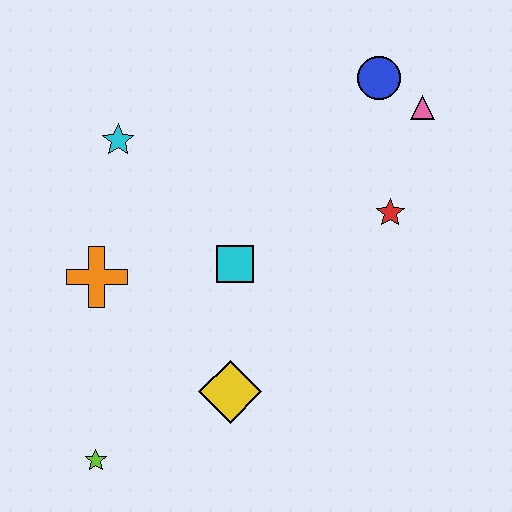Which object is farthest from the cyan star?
The lime star is farthest from the cyan star.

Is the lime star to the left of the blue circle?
Yes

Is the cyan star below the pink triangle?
Yes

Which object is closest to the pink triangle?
The blue circle is closest to the pink triangle.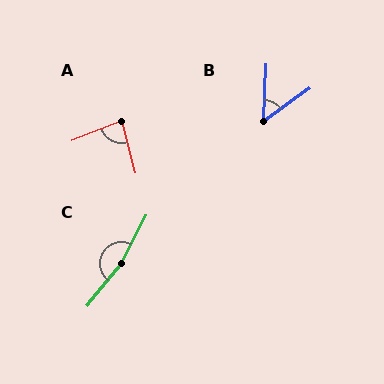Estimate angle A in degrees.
Approximately 84 degrees.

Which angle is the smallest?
B, at approximately 52 degrees.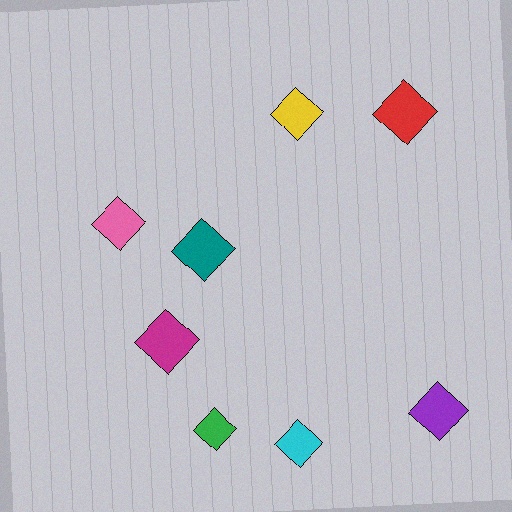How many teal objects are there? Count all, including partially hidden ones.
There is 1 teal object.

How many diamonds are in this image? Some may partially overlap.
There are 8 diamonds.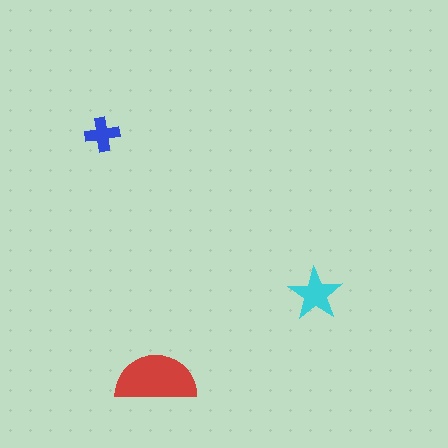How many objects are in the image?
There are 3 objects in the image.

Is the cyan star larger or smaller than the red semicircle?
Smaller.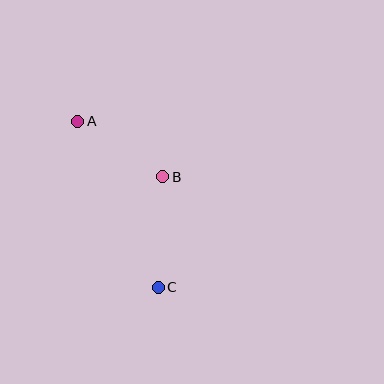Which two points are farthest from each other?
Points A and C are farthest from each other.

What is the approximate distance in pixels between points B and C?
The distance between B and C is approximately 111 pixels.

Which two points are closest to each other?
Points A and B are closest to each other.